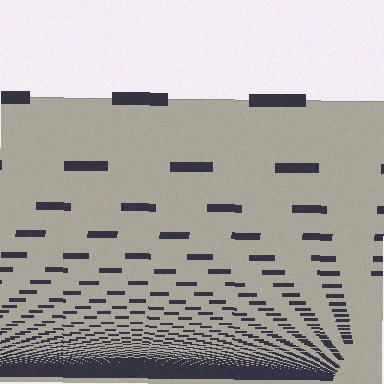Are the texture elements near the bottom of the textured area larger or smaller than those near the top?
Smaller. The gradient is inverted — elements near the bottom are smaller and denser.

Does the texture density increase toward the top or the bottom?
Density increases toward the bottom.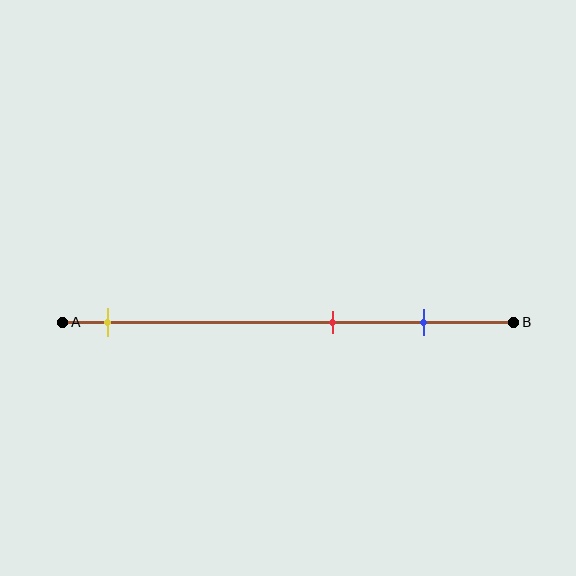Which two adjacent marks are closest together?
The red and blue marks are the closest adjacent pair.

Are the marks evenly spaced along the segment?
No, the marks are not evenly spaced.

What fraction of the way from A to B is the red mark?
The red mark is approximately 60% (0.6) of the way from A to B.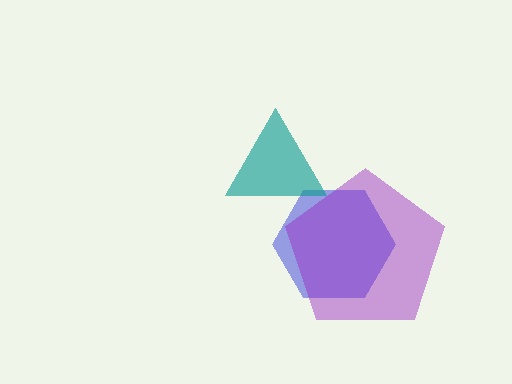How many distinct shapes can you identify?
There are 3 distinct shapes: a blue hexagon, a teal triangle, a purple pentagon.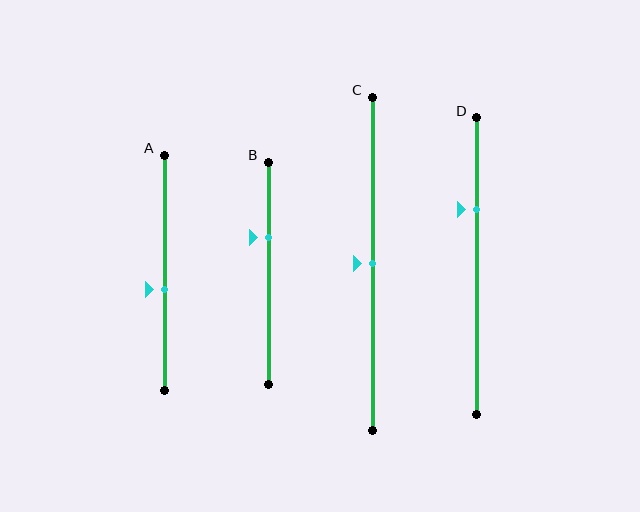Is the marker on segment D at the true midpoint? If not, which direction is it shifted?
No, the marker on segment D is shifted upward by about 19% of the segment length.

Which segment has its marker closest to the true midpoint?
Segment C has its marker closest to the true midpoint.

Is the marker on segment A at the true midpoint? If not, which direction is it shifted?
No, the marker on segment A is shifted downward by about 7% of the segment length.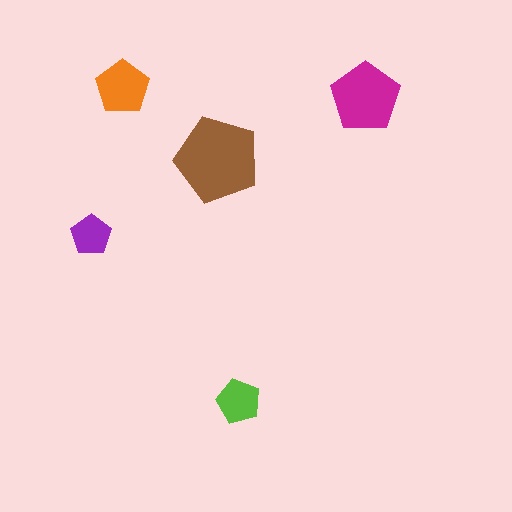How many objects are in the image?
There are 5 objects in the image.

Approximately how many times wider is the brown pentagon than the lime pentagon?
About 2 times wider.